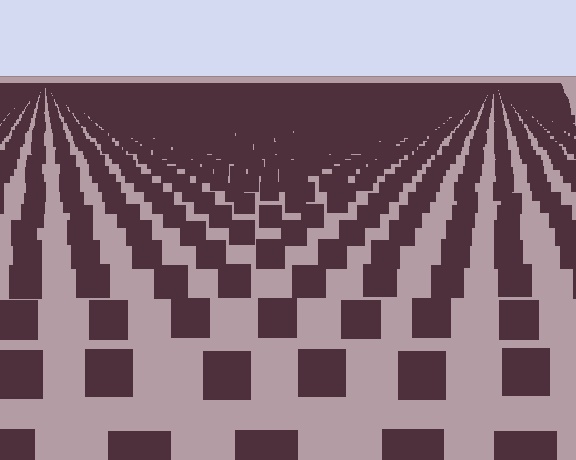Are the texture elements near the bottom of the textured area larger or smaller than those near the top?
Larger. Near the bottom, elements are closer to the viewer and appear at a bigger on-screen size.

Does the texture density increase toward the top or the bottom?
Density increases toward the top.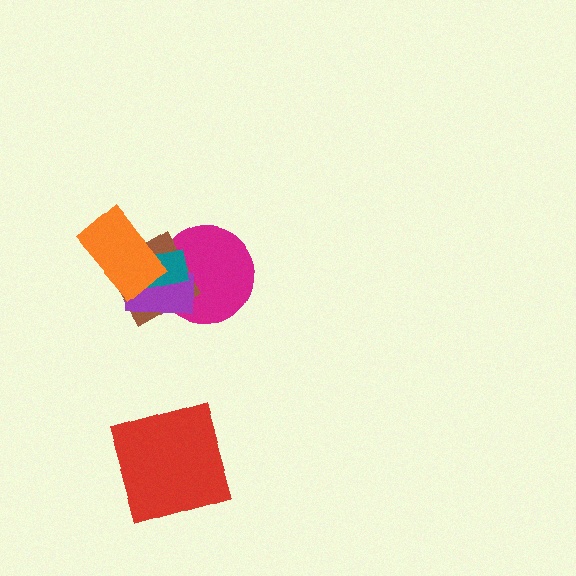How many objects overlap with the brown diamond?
4 objects overlap with the brown diamond.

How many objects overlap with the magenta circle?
3 objects overlap with the magenta circle.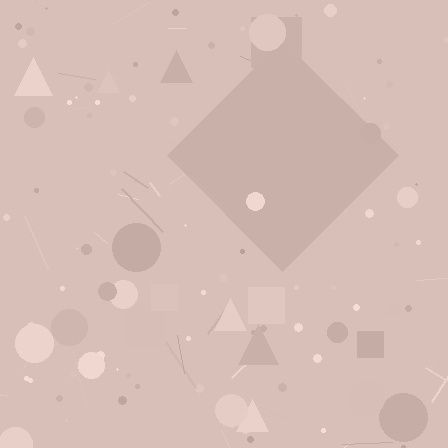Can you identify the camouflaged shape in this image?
The camouflaged shape is a diamond.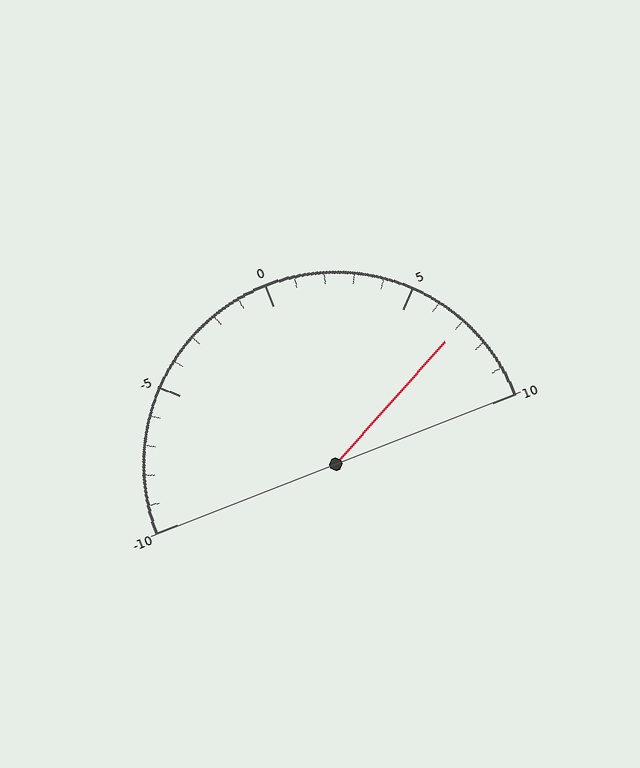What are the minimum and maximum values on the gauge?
The gauge ranges from -10 to 10.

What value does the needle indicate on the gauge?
The needle indicates approximately 7.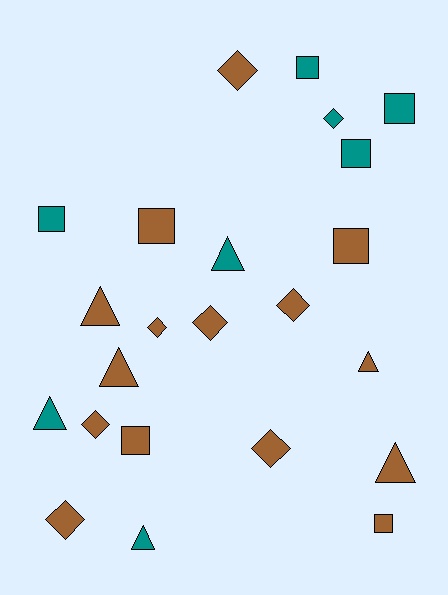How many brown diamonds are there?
There are 7 brown diamonds.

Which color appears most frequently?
Brown, with 15 objects.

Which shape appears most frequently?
Square, with 8 objects.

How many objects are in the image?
There are 23 objects.